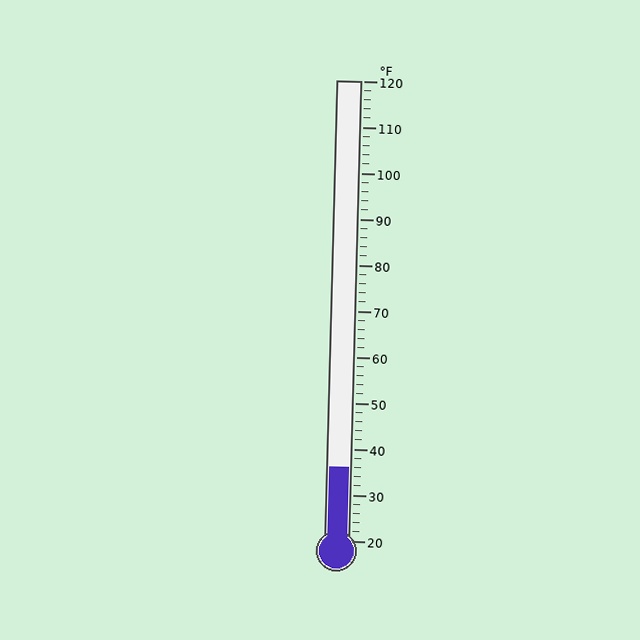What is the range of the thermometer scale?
The thermometer scale ranges from 20°F to 120°F.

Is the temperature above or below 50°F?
The temperature is below 50°F.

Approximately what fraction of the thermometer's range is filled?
The thermometer is filled to approximately 15% of its range.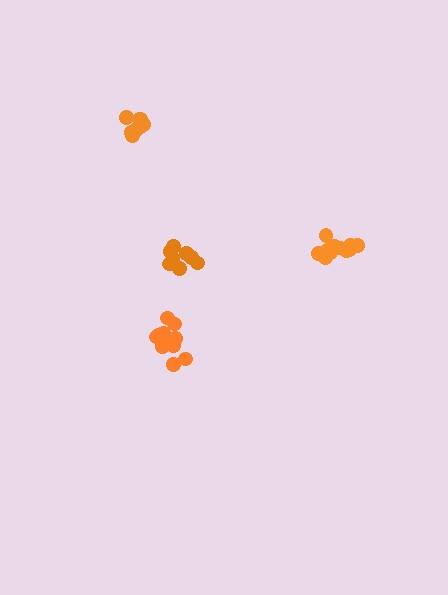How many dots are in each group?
Group 1: 12 dots, Group 2: 9 dots, Group 3: 12 dots, Group 4: 8 dots (41 total).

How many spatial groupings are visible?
There are 4 spatial groupings.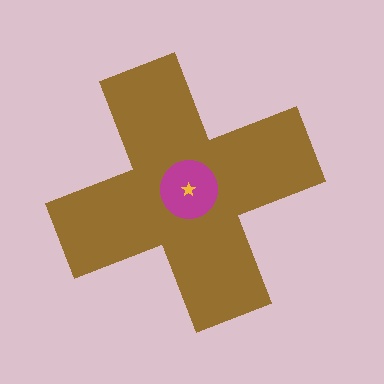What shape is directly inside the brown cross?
The magenta circle.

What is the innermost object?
The yellow star.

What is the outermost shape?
The brown cross.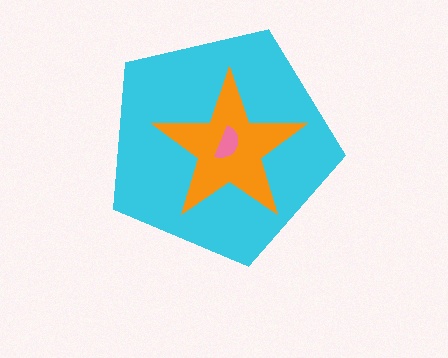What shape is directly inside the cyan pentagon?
The orange star.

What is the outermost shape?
The cyan pentagon.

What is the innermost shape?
The pink semicircle.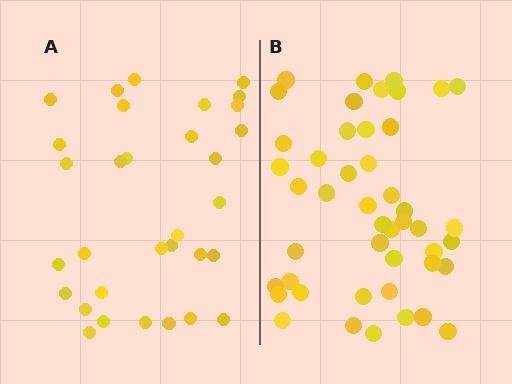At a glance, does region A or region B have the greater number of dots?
Region B (the right region) has more dots.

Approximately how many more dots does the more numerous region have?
Region B has approximately 15 more dots than region A.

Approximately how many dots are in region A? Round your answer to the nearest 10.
About 30 dots. (The exact count is 32, which rounds to 30.)